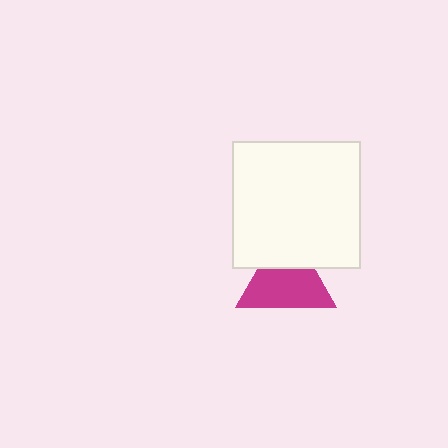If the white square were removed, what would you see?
You would see the complete magenta triangle.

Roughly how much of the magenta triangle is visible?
Most of it is visible (roughly 67%).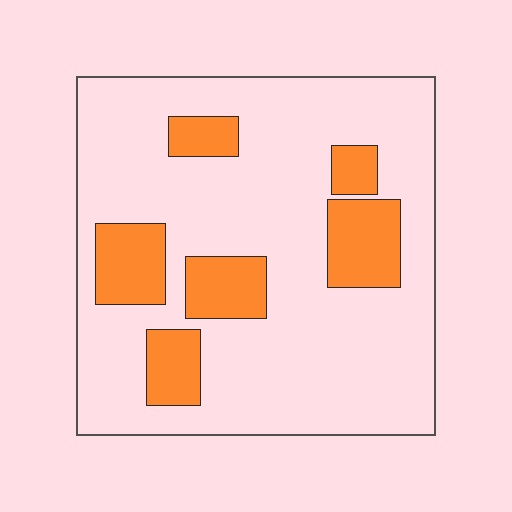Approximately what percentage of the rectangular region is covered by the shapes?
Approximately 20%.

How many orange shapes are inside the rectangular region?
6.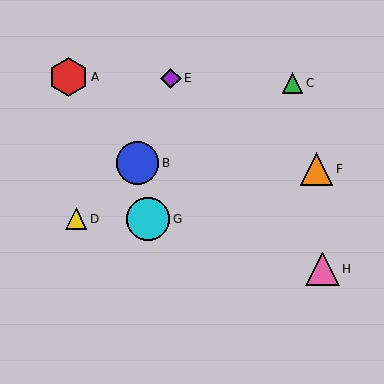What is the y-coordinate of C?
Object C is at y≈83.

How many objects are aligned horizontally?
2 objects (D, G) are aligned horizontally.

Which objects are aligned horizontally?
Objects D, G are aligned horizontally.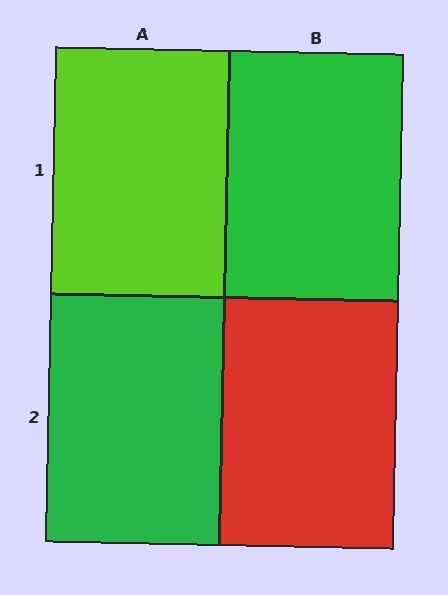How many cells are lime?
1 cell is lime.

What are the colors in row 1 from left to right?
Lime, green.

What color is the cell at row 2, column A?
Green.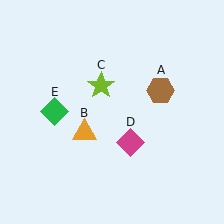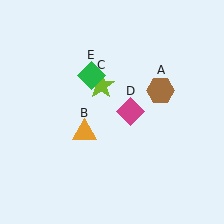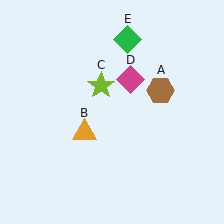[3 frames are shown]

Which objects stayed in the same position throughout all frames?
Brown hexagon (object A) and orange triangle (object B) and lime star (object C) remained stationary.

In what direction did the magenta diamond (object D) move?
The magenta diamond (object D) moved up.